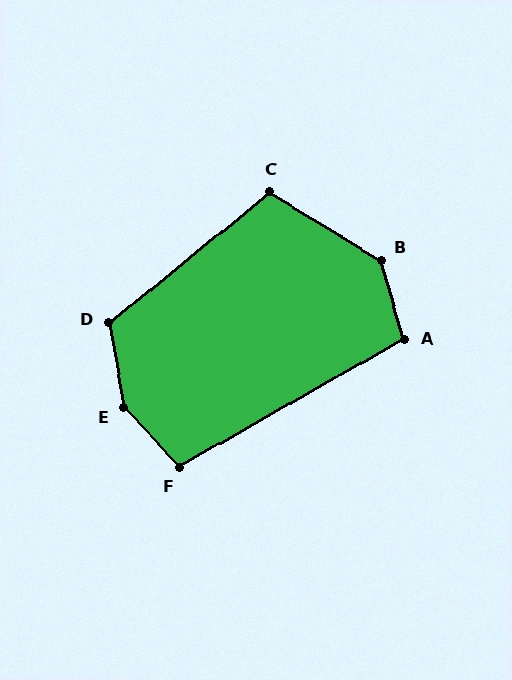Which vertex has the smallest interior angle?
A, at approximately 103 degrees.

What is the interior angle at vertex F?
Approximately 104 degrees (obtuse).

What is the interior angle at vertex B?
Approximately 138 degrees (obtuse).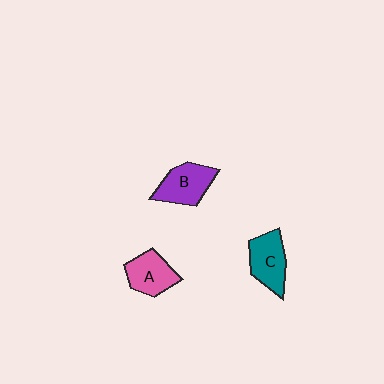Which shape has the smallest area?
Shape A (pink).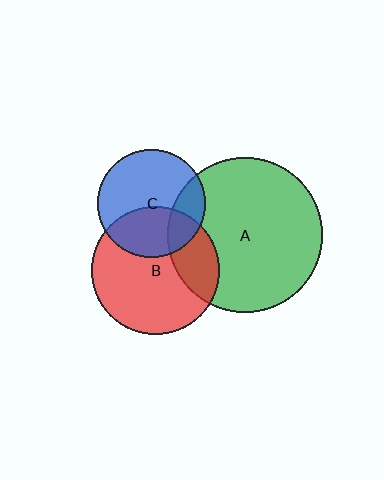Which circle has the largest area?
Circle A (green).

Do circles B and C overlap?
Yes.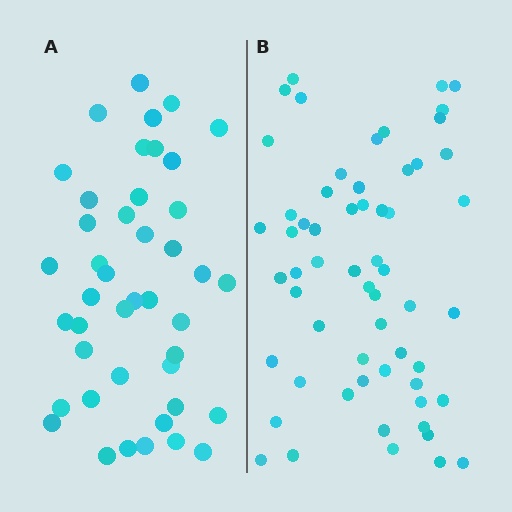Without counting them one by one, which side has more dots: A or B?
Region B (the right region) has more dots.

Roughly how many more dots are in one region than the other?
Region B has approximately 15 more dots than region A.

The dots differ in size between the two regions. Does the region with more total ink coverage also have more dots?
No. Region A has more total ink coverage because its dots are larger, but region B actually contains more individual dots. Total area can be misleading — the number of items is what matters here.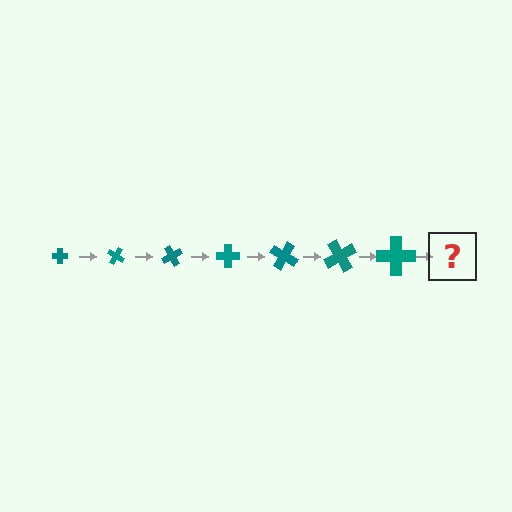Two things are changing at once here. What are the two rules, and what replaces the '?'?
The two rules are that the cross grows larger each step and it rotates 30 degrees each step. The '?' should be a cross, larger than the previous one and rotated 210 degrees from the start.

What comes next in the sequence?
The next element should be a cross, larger than the previous one and rotated 210 degrees from the start.